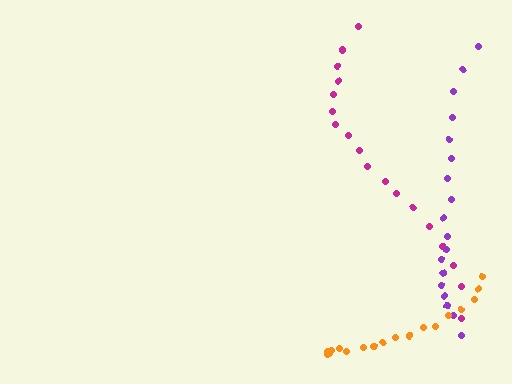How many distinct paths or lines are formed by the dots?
There are 3 distinct paths.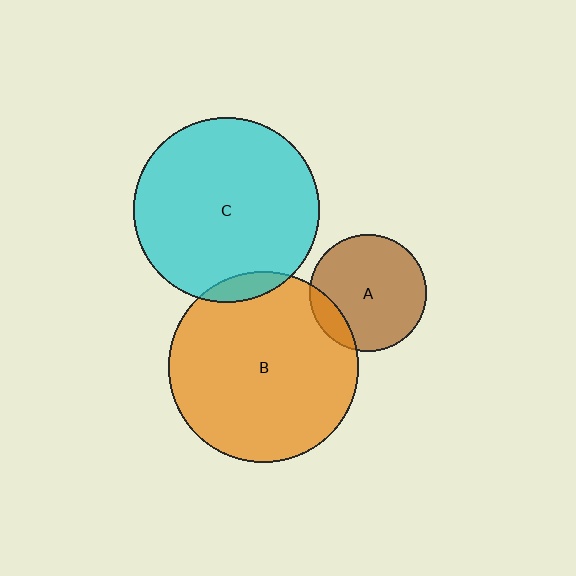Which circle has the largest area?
Circle B (orange).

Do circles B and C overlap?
Yes.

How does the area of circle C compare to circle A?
Approximately 2.5 times.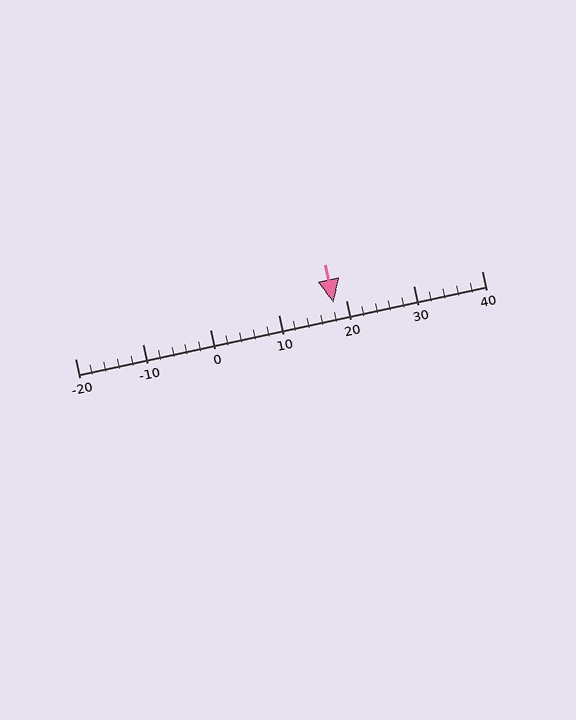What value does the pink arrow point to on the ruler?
The pink arrow points to approximately 18.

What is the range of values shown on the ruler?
The ruler shows values from -20 to 40.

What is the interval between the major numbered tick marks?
The major tick marks are spaced 10 units apart.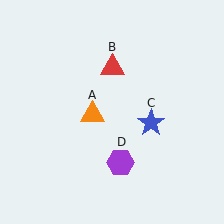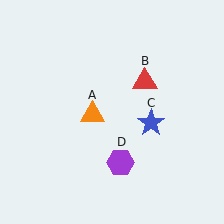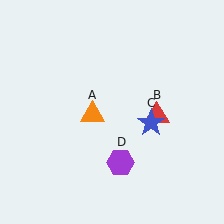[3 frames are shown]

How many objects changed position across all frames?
1 object changed position: red triangle (object B).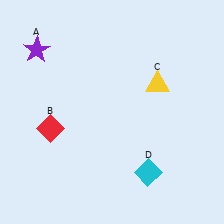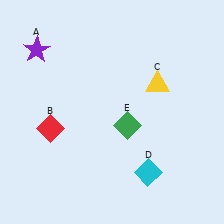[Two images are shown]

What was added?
A green diamond (E) was added in Image 2.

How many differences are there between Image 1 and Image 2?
There is 1 difference between the two images.